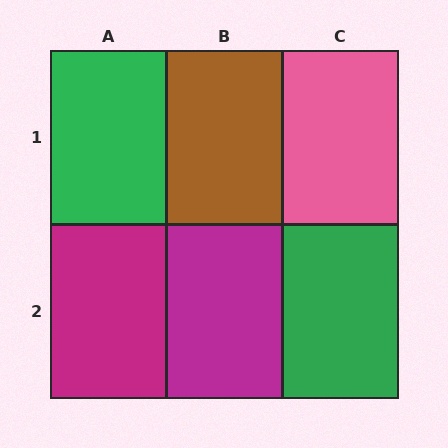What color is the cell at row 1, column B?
Brown.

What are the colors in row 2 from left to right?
Magenta, magenta, green.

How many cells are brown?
1 cell is brown.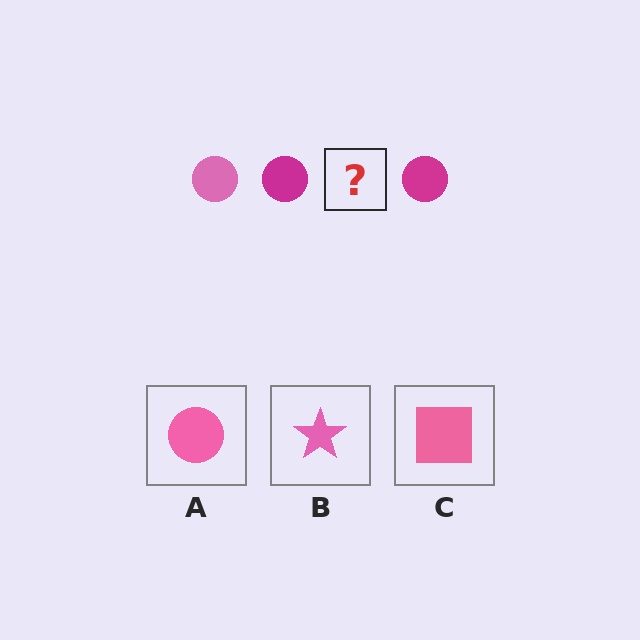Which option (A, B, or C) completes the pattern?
A.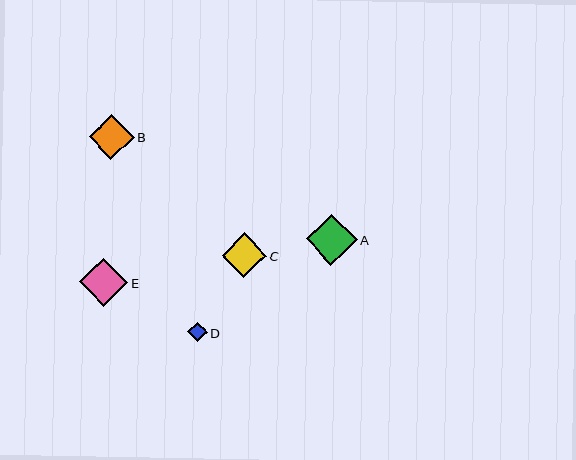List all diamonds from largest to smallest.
From largest to smallest: A, E, B, C, D.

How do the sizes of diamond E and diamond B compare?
Diamond E and diamond B are approximately the same size.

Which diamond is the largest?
Diamond A is the largest with a size of approximately 51 pixels.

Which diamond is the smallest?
Diamond D is the smallest with a size of approximately 19 pixels.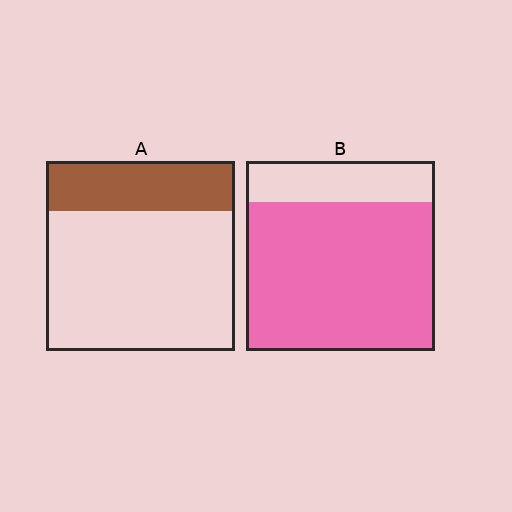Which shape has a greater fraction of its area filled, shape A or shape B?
Shape B.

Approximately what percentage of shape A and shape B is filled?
A is approximately 25% and B is approximately 80%.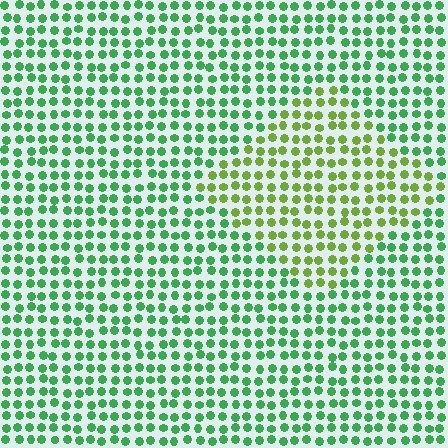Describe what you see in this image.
The image is filled with small green elements in a uniform arrangement. A diamond-shaped region is visible where the elements are tinted to a slightly different hue, forming a subtle color boundary.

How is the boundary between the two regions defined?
The boundary is defined purely by a slight shift in hue (about 42 degrees). Spacing, size, and orientation are identical on both sides.